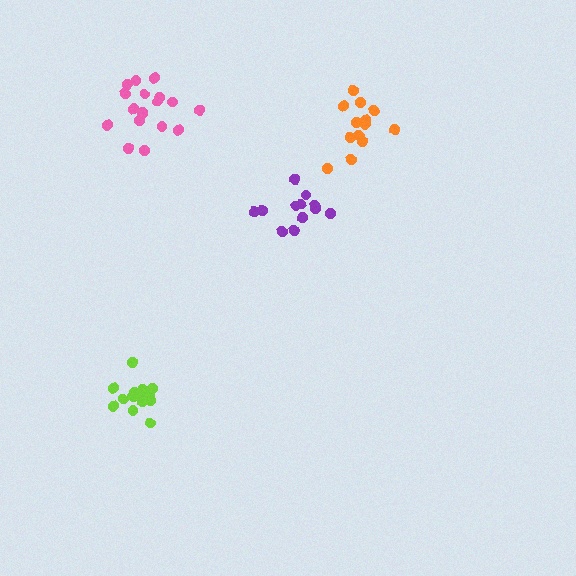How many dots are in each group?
Group 1: 15 dots, Group 2: 13 dots, Group 3: 17 dots, Group 4: 12 dots (57 total).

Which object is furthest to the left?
The lime cluster is leftmost.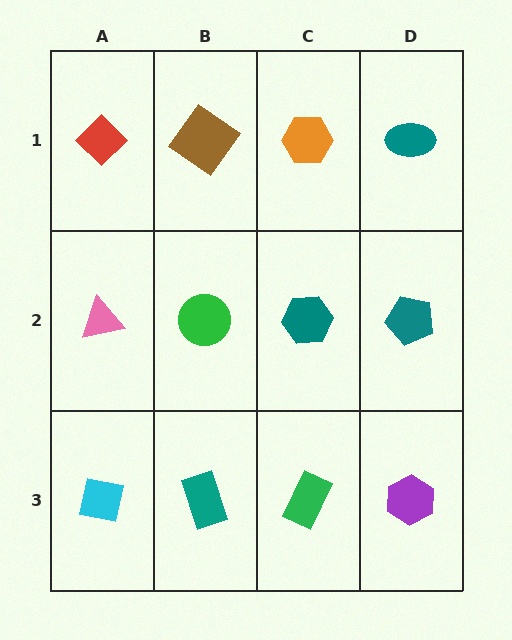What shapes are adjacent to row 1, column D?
A teal pentagon (row 2, column D), an orange hexagon (row 1, column C).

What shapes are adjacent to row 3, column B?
A green circle (row 2, column B), a cyan square (row 3, column A), a green rectangle (row 3, column C).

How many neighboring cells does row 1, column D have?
2.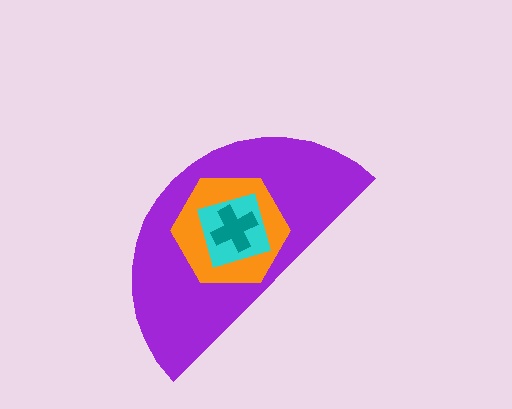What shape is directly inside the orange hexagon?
The cyan square.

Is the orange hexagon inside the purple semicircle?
Yes.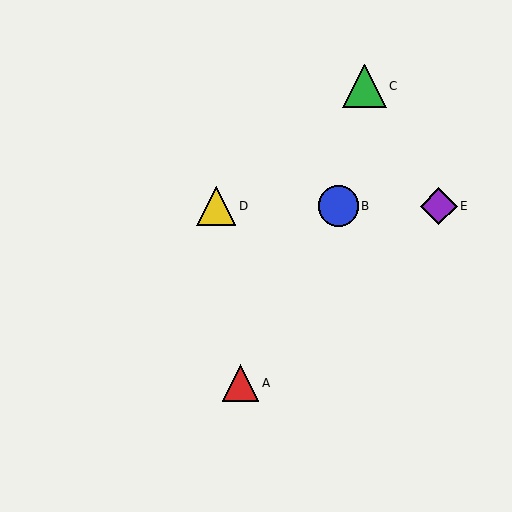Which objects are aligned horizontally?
Objects B, D, E are aligned horizontally.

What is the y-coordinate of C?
Object C is at y≈86.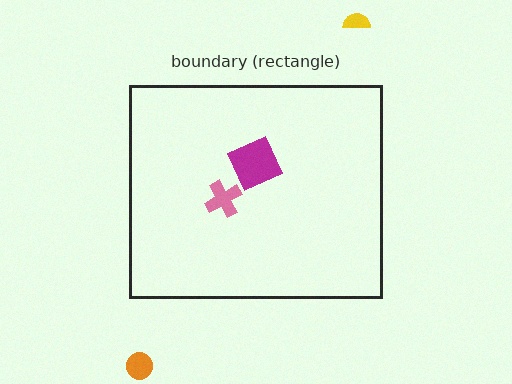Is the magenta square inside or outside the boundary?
Inside.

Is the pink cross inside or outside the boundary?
Inside.